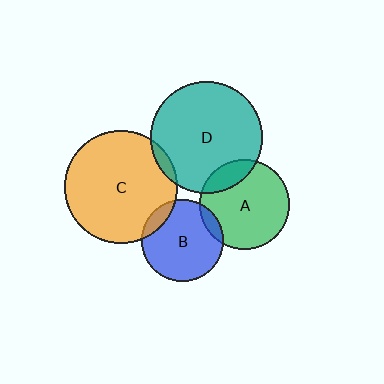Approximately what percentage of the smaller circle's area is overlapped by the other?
Approximately 10%.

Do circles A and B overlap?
Yes.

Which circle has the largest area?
Circle C (orange).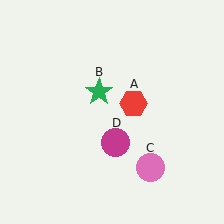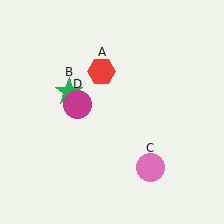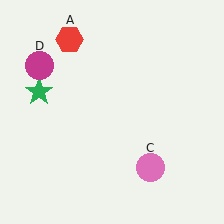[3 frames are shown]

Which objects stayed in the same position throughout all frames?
Pink circle (object C) remained stationary.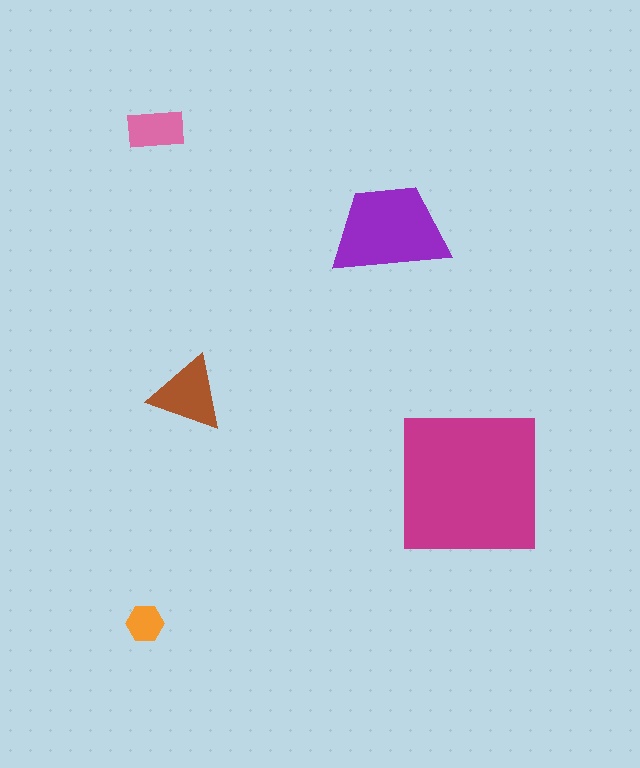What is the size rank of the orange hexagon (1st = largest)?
5th.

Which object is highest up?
The pink rectangle is topmost.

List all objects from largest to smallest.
The magenta square, the purple trapezoid, the brown triangle, the pink rectangle, the orange hexagon.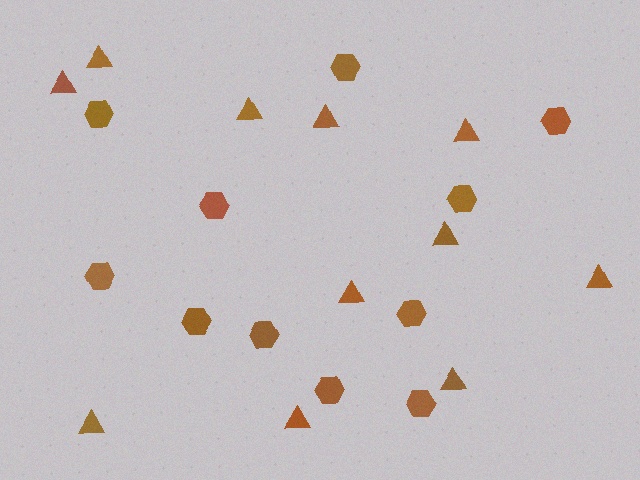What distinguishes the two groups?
There are 2 groups: one group of hexagons (11) and one group of triangles (11).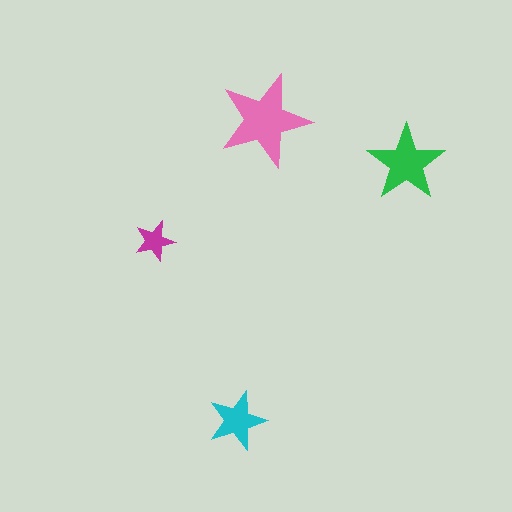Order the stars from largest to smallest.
the pink one, the green one, the cyan one, the magenta one.